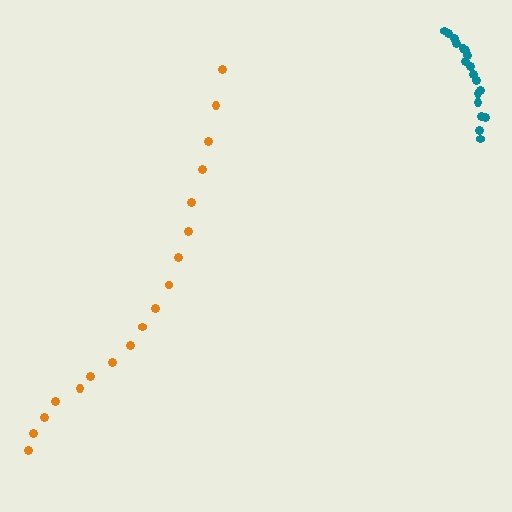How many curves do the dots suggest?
There are 2 distinct paths.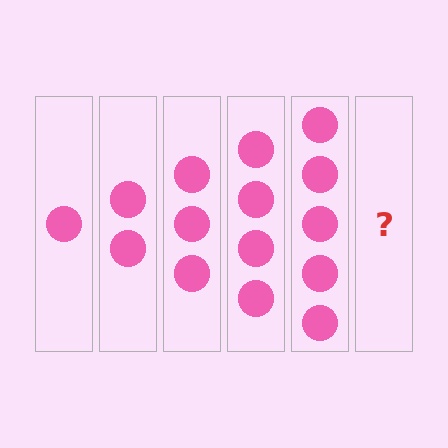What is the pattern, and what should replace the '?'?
The pattern is that each step adds one more circle. The '?' should be 6 circles.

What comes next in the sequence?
The next element should be 6 circles.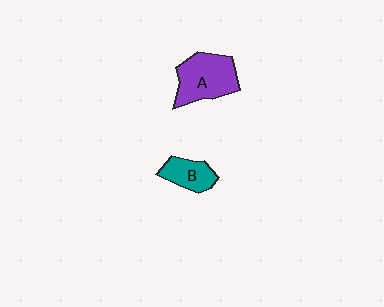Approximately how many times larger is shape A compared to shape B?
Approximately 1.8 times.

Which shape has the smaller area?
Shape B (teal).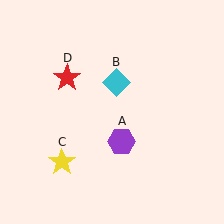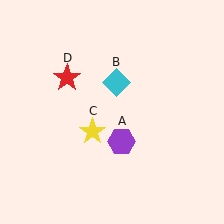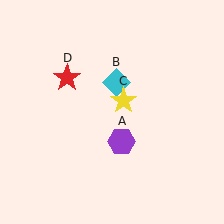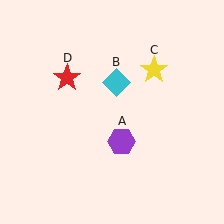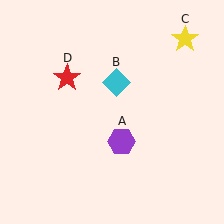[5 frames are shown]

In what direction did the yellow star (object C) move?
The yellow star (object C) moved up and to the right.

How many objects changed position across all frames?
1 object changed position: yellow star (object C).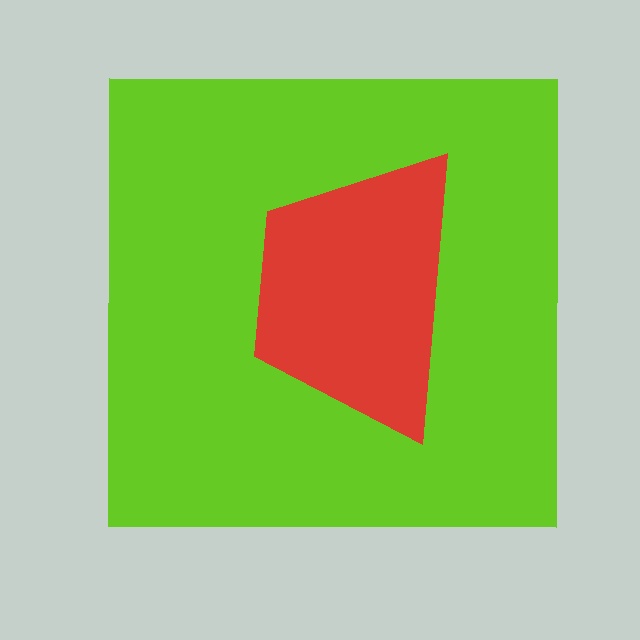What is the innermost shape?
The red trapezoid.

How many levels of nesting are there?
2.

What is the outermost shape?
The lime square.